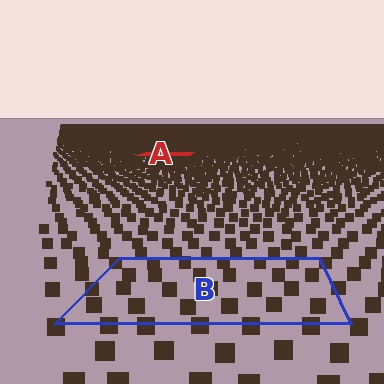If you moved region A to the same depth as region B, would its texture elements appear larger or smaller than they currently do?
They would appear larger. At a closer depth, the same texture elements are projected at a bigger on-screen size.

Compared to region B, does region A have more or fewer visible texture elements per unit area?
Region A has more texture elements per unit area — they are packed more densely because it is farther away.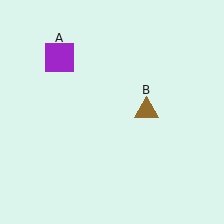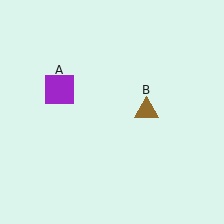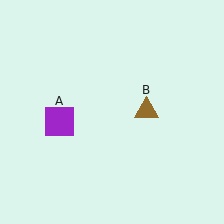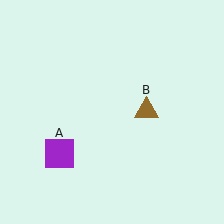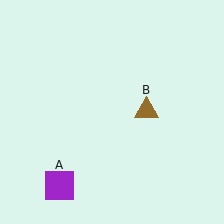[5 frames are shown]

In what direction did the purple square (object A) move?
The purple square (object A) moved down.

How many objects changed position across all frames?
1 object changed position: purple square (object A).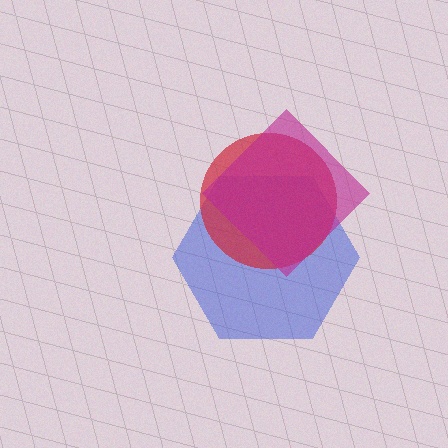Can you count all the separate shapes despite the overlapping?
Yes, there are 3 separate shapes.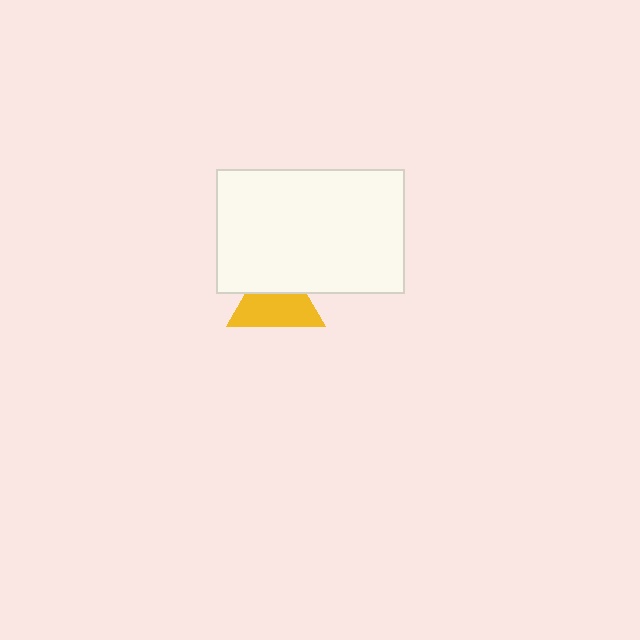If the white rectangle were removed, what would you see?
You would see the complete yellow triangle.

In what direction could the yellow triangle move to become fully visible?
The yellow triangle could move down. That would shift it out from behind the white rectangle entirely.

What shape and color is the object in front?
The object in front is a white rectangle.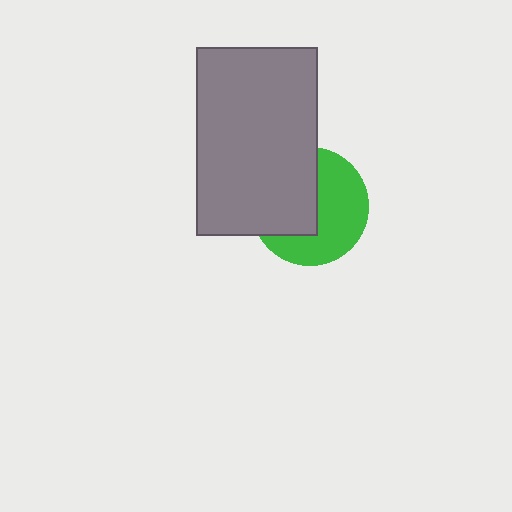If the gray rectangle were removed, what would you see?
You would see the complete green circle.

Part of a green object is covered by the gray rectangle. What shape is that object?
It is a circle.